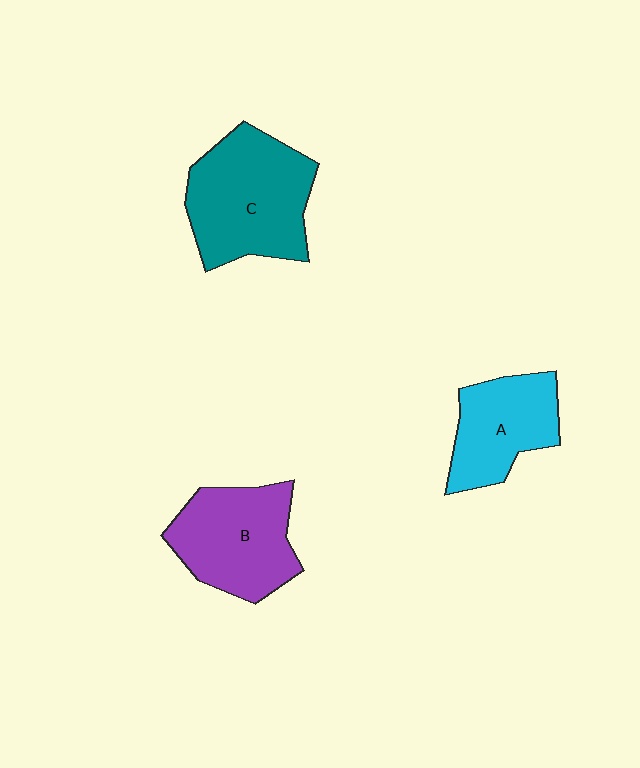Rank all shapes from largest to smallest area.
From largest to smallest: C (teal), B (purple), A (cyan).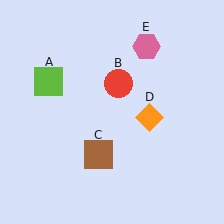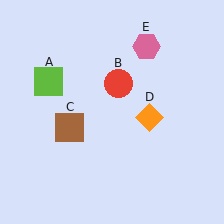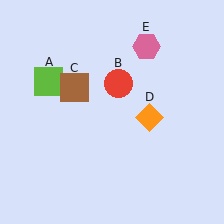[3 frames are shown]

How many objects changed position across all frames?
1 object changed position: brown square (object C).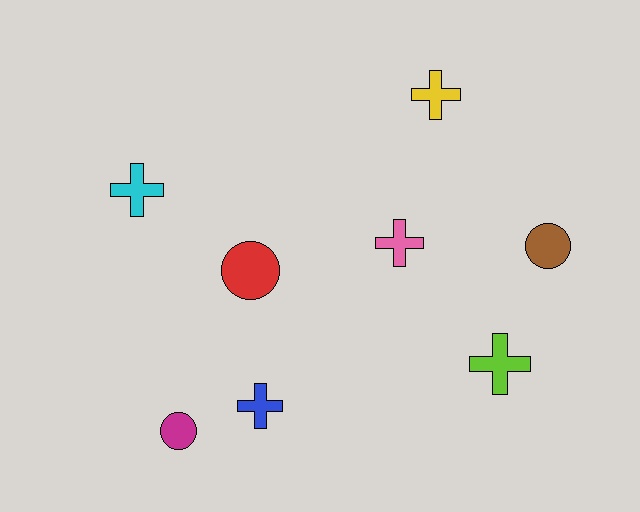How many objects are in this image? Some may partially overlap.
There are 8 objects.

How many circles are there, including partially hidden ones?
There are 3 circles.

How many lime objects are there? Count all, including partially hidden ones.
There is 1 lime object.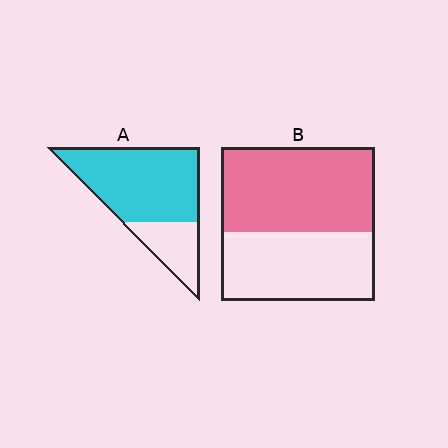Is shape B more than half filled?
Yes.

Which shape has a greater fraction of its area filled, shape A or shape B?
Shape A.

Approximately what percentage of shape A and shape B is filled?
A is approximately 75% and B is approximately 55%.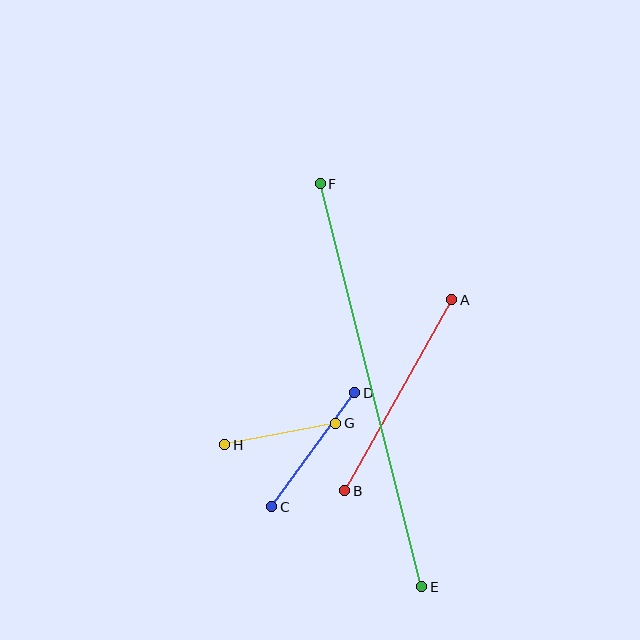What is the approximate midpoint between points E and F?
The midpoint is at approximately (371, 385) pixels.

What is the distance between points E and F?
The distance is approximately 416 pixels.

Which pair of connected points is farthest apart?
Points E and F are farthest apart.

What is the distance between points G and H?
The distance is approximately 113 pixels.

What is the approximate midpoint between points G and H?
The midpoint is at approximately (280, 434) pixels.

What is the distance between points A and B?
The distance is approximately 219 pixels.